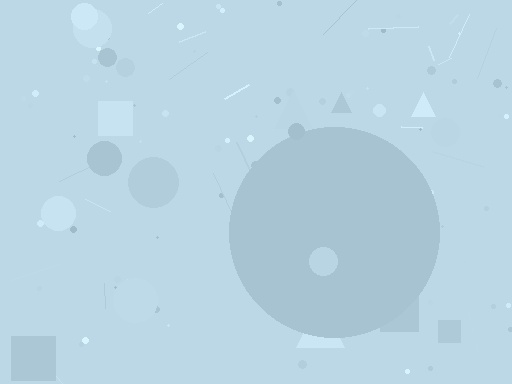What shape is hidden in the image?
A circle is hidden in the image.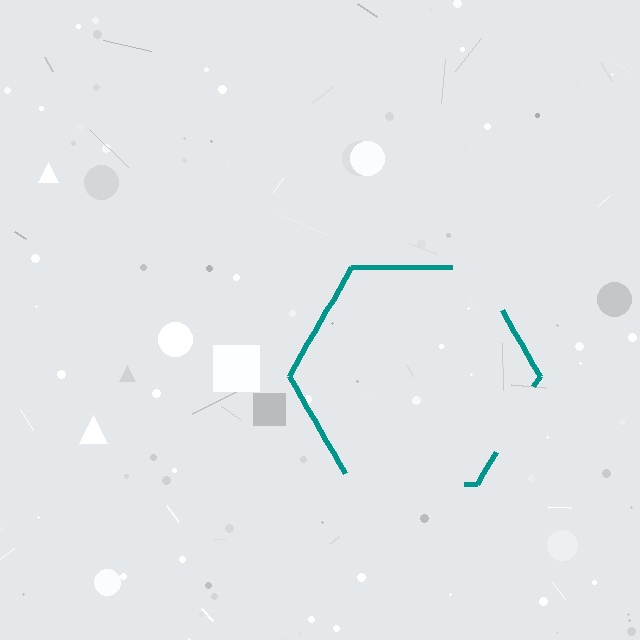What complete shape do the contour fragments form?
The contour fragments form a hexagon.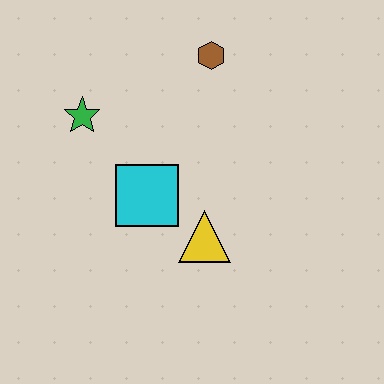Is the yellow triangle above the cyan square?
No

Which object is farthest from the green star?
The yellow triangle is farthest from the green star.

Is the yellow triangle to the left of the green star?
No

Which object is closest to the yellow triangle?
The cyan square is closest to the yellow triangle.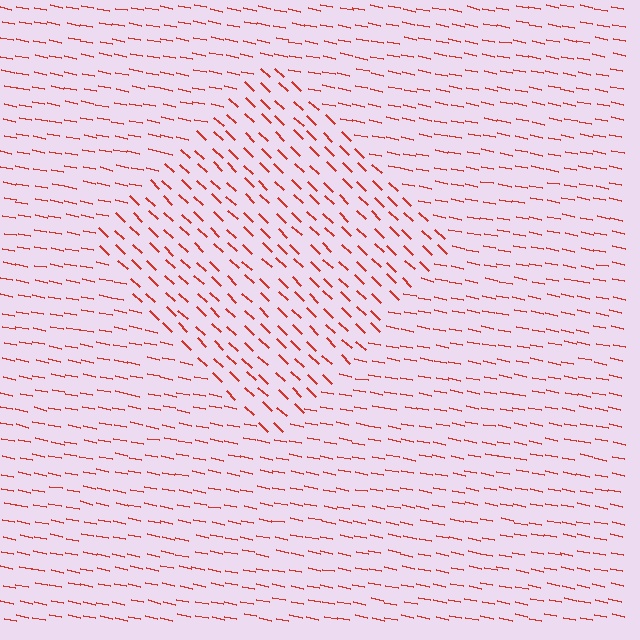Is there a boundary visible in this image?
Yes, there is a texture boundary formed by a change in line orientation.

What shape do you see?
I see a diamond.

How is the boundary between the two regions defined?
The boundary is defined purely by a change in line orientation (approximately 32 degrees difference). All lines are the same color and thickness.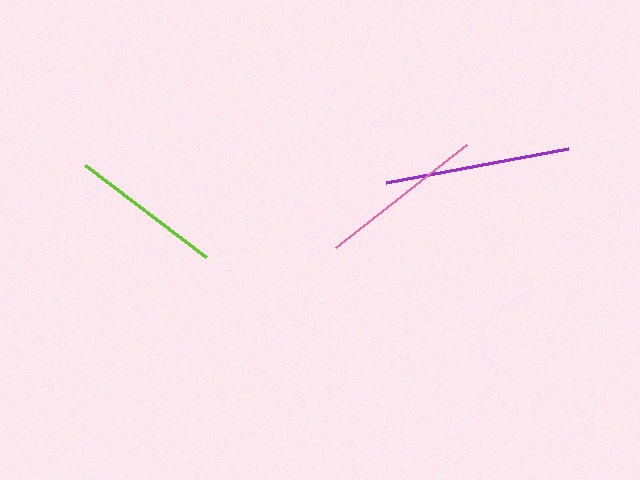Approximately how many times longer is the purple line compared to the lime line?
The purple line is approximately 1.2 times the length of the lime line.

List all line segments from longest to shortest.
From longest to shortest: purple, pink, lime.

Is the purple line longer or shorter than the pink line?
The purple line is longer than the pink line.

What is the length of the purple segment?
The purple segment is approximately 185 pixels long.